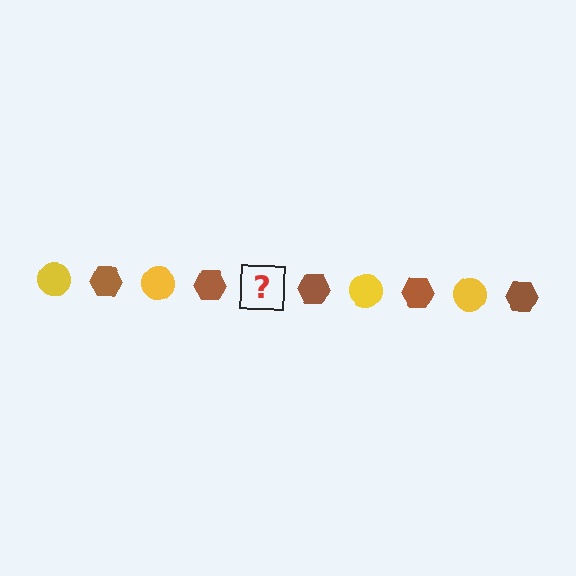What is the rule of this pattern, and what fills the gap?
The rule is that the pattern alternates between yellow circle and brown hexagon. The gap should be filled with a yellow circle.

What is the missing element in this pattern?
The missing element is a yellow circle.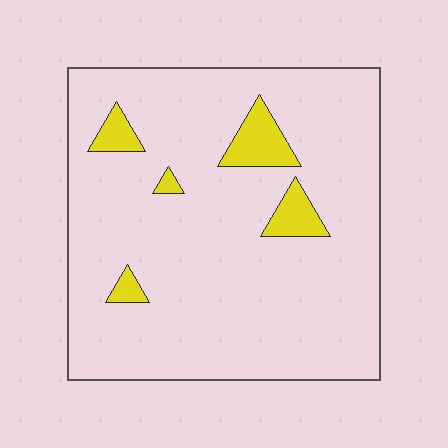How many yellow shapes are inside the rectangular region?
5.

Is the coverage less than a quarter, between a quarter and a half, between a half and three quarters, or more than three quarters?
Less than a quarter.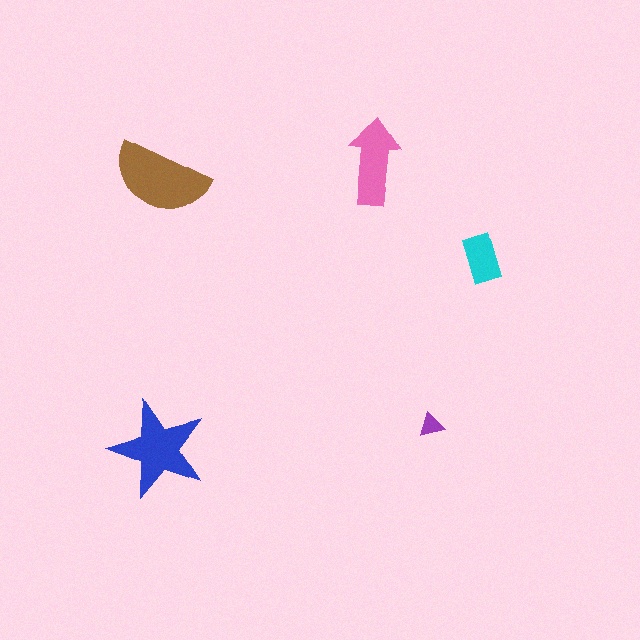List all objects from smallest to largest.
The purple triangle, the cyan rectangle, the pink arrow, the blue star, the brown semicircle.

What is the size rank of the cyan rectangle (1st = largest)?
4th.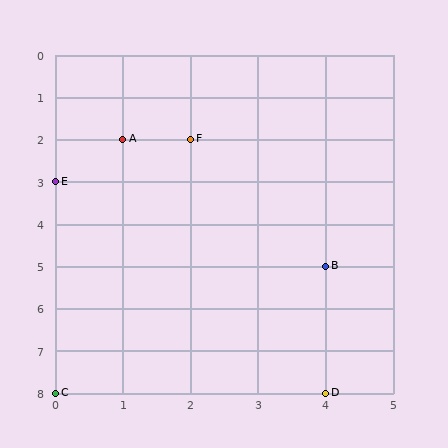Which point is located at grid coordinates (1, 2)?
Point A is at (1, 2).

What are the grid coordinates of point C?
Point C is at grid coordinates (0, 8).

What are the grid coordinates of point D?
Point D is at grid coordinates (4, 8).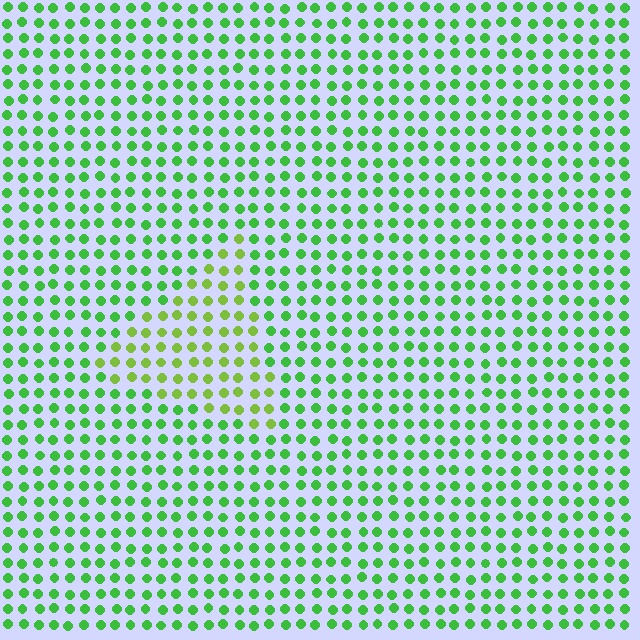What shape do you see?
I see a triangle.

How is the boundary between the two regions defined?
The boundary is defined purely by a slight shift in hue (about 31 degrees). Spacing, size, and orientation are identical on both sides.